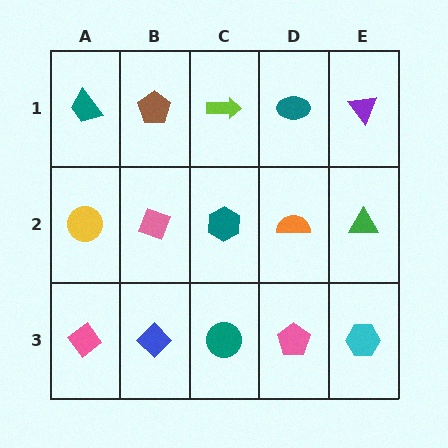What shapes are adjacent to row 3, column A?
A yellow circle (row 2, column A), a blue diamond (row 3, column B).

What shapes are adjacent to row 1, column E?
A green triangle (row 2, column E), a teal ellipse (row 1, column D).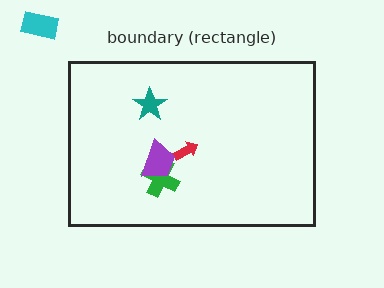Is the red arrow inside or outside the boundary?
Inside.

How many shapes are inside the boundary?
4 inside, 1 outside.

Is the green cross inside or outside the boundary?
Inside.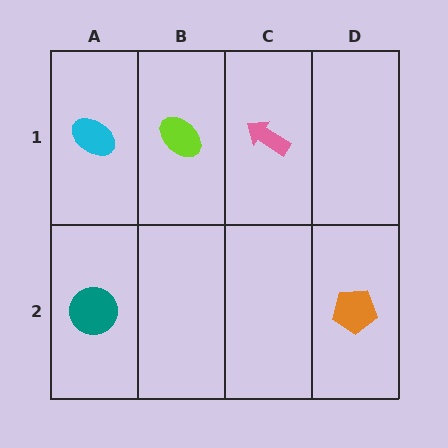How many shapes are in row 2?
2 shapes.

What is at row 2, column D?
An orange pentagon.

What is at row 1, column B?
A lime ellipse.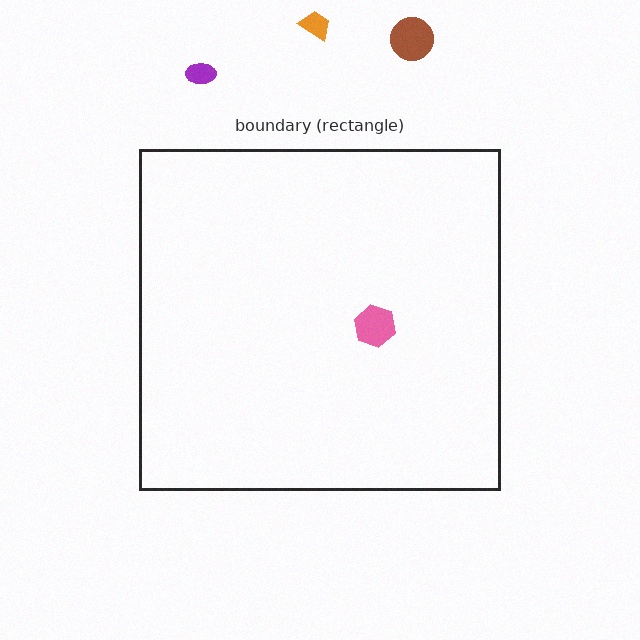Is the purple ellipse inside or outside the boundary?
Outside.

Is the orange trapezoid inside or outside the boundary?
Outside.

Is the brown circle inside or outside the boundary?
Outside.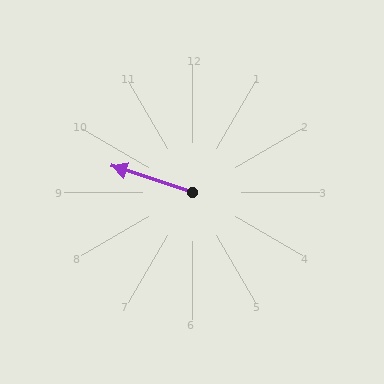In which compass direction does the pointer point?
West.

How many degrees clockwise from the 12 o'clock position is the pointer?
Approximately 288 degrees.